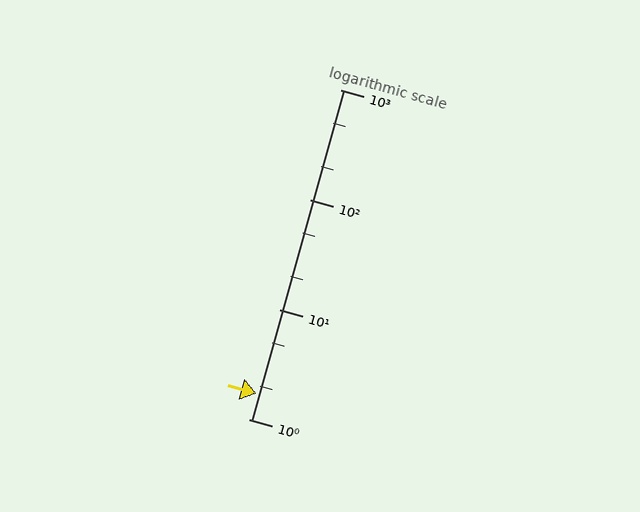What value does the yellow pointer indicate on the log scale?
The pointer indicates approximately 1.7.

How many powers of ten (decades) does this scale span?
The scale spans 3 decades, from 1 to 1000.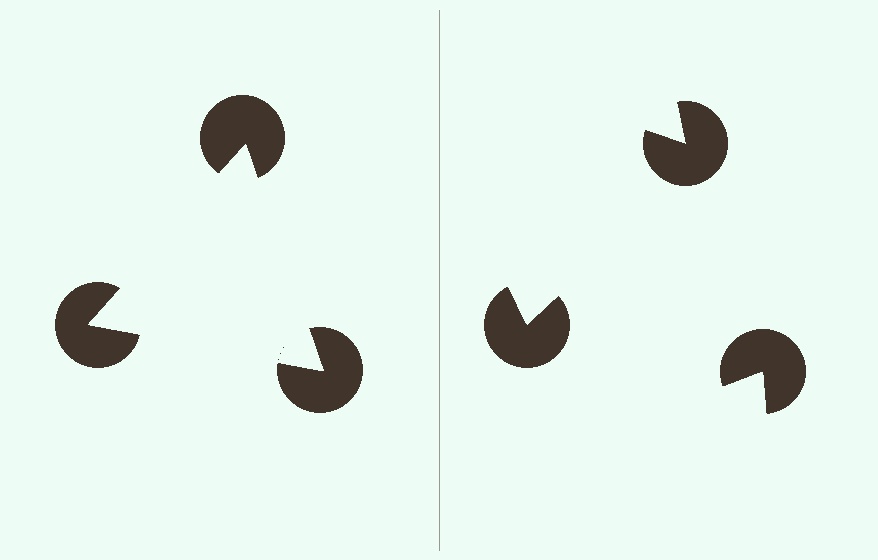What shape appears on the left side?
An illusory triangle.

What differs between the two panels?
The pac-man discs are positioned identically on both sides; only the wedge orientations differ. On the left they align to a triangle; on the right they are misaligned.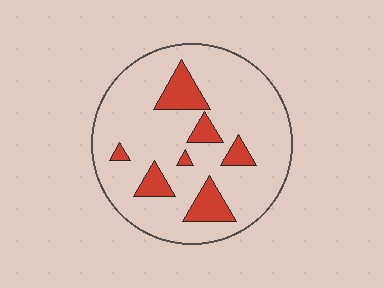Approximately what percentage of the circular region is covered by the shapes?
Approximately 15%.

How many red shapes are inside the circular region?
7.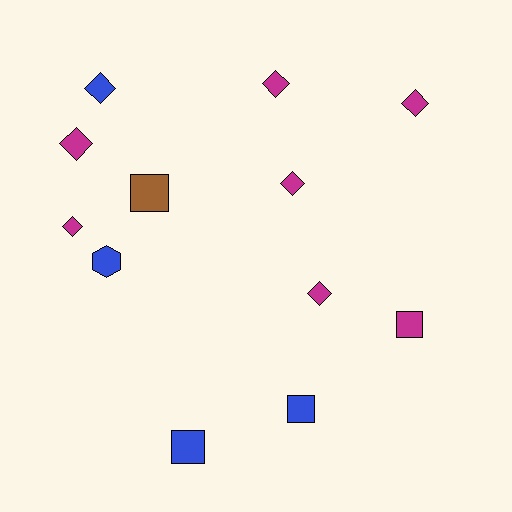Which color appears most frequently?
Magenta, with 7 objects.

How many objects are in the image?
There are 12 objects.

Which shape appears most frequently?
Diamond, with 7 objects.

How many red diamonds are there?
There are no red diamonds.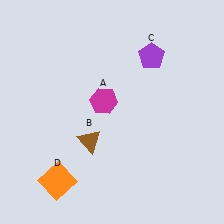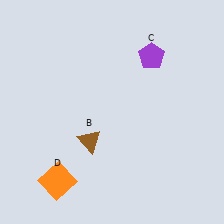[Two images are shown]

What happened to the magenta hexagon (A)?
The magenta hexagon (A) was removed in Image 2. It was in the top-left area of Image 1.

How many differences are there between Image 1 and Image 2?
There is 1 difference between the two images.